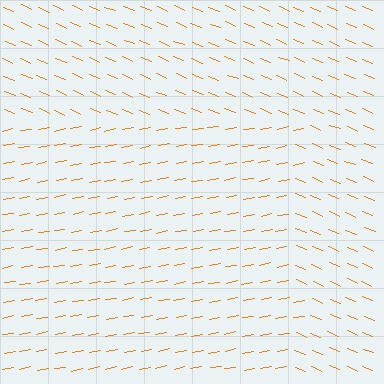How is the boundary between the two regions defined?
The boundary is defined purely by a change in line orientation (approximately 33 degrees difference). All lines are the same color and thickness.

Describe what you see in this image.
The image is filled with small orange line segments. A rectangle region in the image has lines oriented differently from the surrounding lines, creating a visible texture boundary.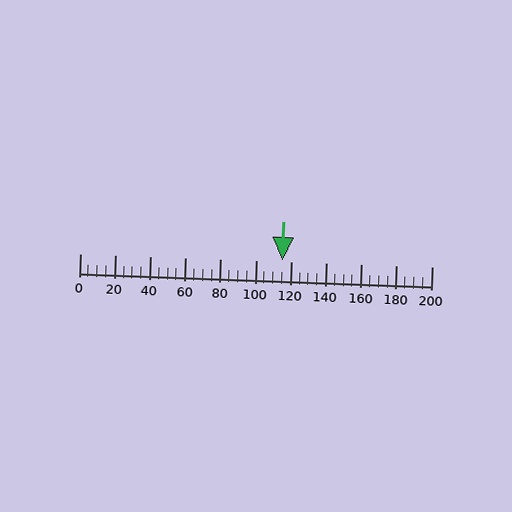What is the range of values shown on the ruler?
The ruler shows values from 0 to 200.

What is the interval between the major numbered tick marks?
The major tick marks are spaced 20 units apart.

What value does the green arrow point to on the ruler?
The green arrow points to approximately 115.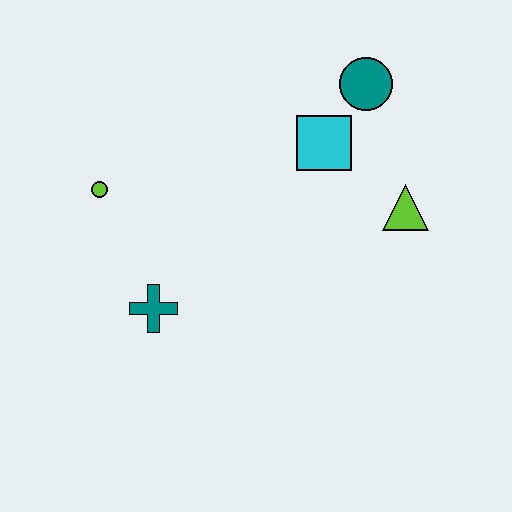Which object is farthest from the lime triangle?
The lime circle is farthest from the lime triangle.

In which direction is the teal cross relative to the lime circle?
The teal cross is below the lime circle.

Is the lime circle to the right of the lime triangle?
No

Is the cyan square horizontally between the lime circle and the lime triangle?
Yes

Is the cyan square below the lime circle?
No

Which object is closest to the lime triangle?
The cyan square is closest to the lime triangle.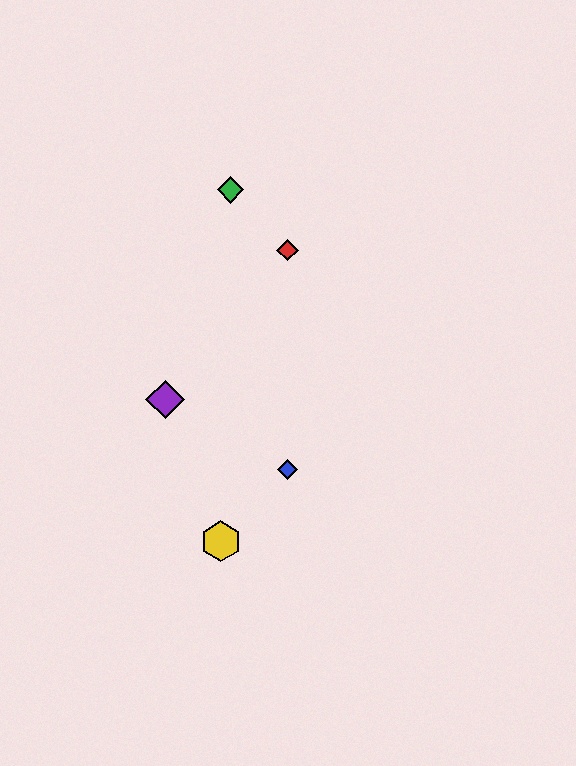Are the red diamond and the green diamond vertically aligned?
No, the red diamond is at x≈288 and the green diamond is at x≈231.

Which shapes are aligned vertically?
The red diamond, the blue diamond are aligned vertically.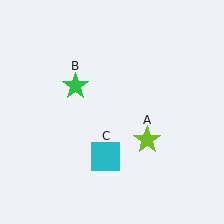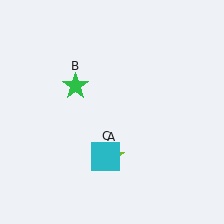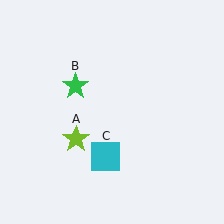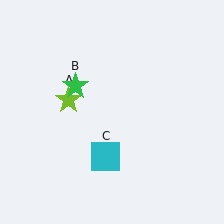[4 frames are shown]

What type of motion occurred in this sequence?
The lime star (object A) rotated clockwise around the center of the scene.